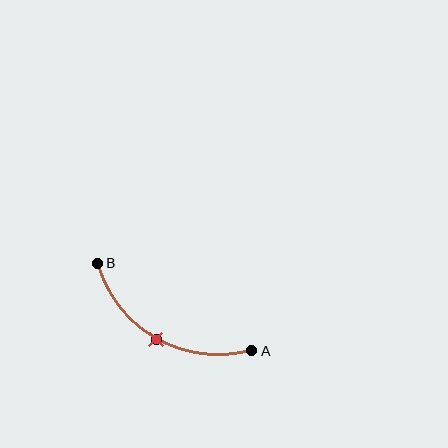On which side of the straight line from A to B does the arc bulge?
The arc bulges below the straight line connecting A and B.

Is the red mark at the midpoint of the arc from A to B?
Yes. The red mark lies on the arc at equal arc-length from both A and B — it is the arc midpoint.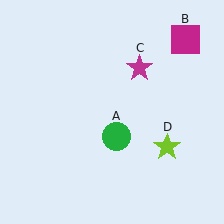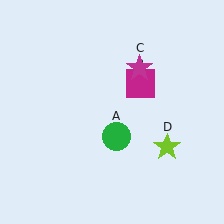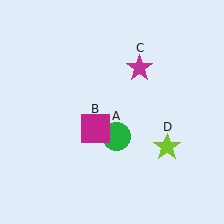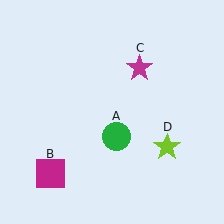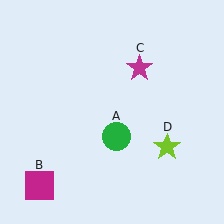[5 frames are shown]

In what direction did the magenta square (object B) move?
The magenta square (object B) moved down and to the left.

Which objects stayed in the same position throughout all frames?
Green circle (object A) and magenta star (object C) and lime star (object D) remained stationary.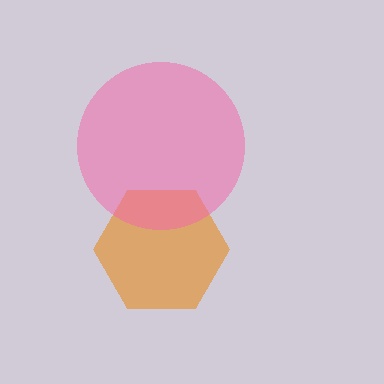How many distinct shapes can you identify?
There are 2 distinct shapes: an orange hexagon, a pink circle.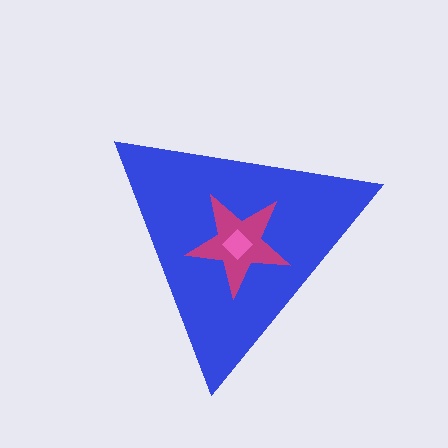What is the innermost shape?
The pink diamond.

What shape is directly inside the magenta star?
The pink diamond.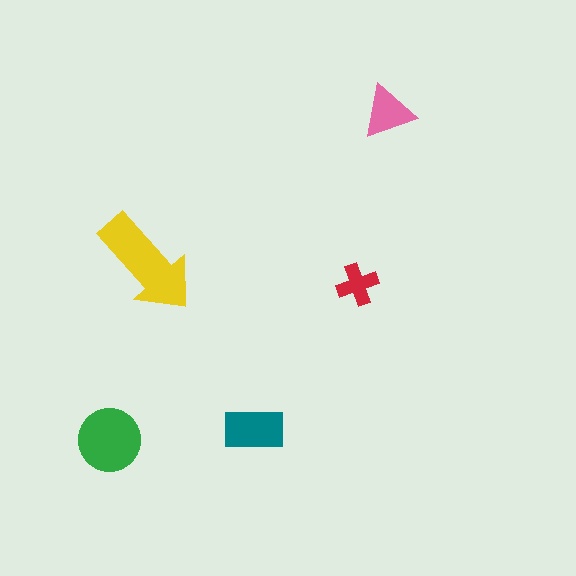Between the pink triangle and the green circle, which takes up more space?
The green circle.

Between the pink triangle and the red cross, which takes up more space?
The pink triangle.